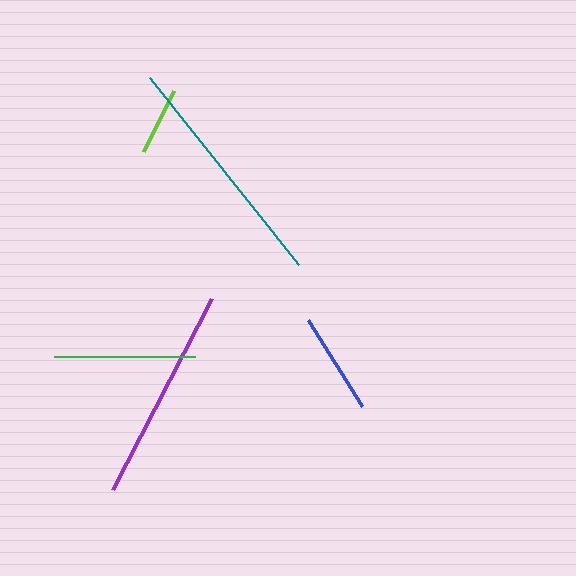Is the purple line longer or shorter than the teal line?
The teal line is longer than the purple line.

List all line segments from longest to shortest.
From longest to shortest: teal, purple, green, blue, lime.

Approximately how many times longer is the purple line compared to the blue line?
The purple line is approximately 2.1 times the length of the blue line.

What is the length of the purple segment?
The purple segment is approximately 215 pixels long.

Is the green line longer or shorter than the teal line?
The teal line is longer than the green line.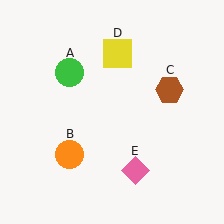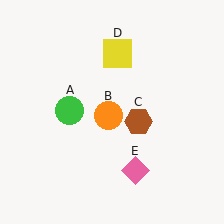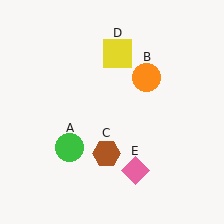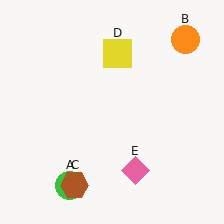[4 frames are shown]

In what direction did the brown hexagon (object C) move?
The brown hexagon (object C) moved down and to the left.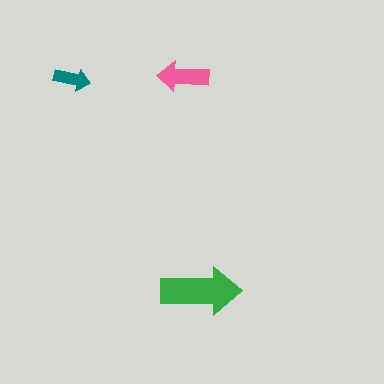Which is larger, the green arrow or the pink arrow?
The green one.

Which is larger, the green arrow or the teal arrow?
The green one.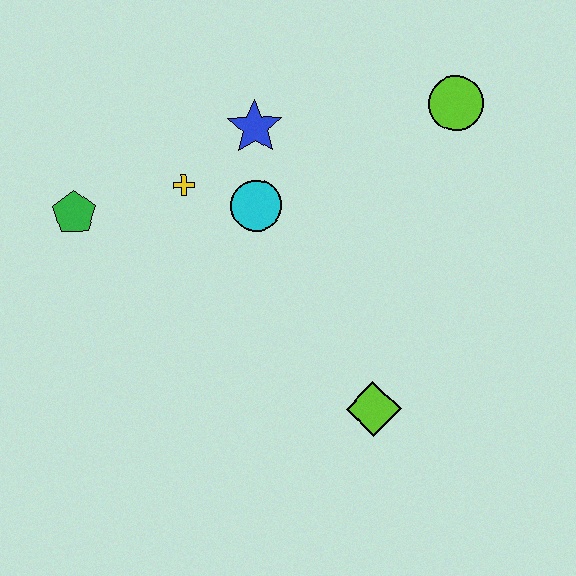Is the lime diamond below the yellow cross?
Yes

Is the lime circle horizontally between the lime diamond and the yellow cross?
No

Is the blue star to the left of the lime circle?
Yes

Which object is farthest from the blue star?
The lime diamond is farthest from the blue star.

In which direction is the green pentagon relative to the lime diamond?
The green pentagon is to the left of the lime diamond.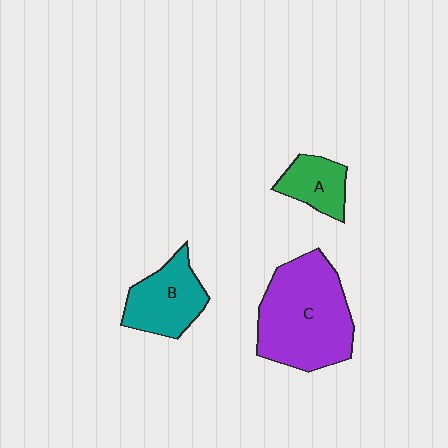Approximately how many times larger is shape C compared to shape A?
Approximately 2.8 times.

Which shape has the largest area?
Shape C (purple).